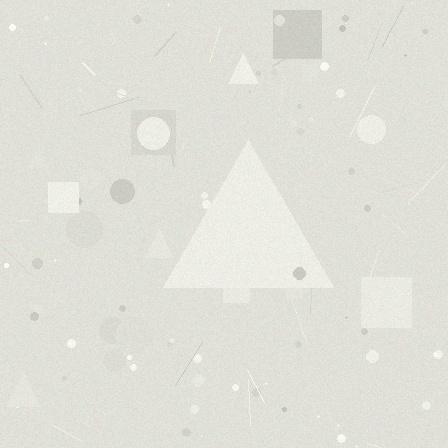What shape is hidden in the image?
A triangle is hidden in the image.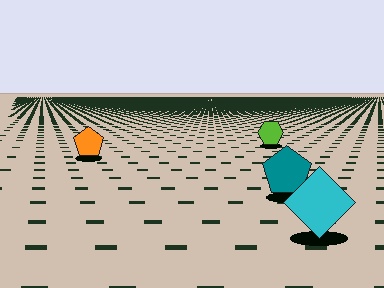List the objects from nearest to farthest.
From nearest to farthest: the cyan diamond, the teal pentagon, the orange pentagon, the lime hexagon.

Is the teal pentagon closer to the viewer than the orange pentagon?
Yes. The teal pentagon is closer — you can tell from the texture gradient: the ground texture is coarser near it.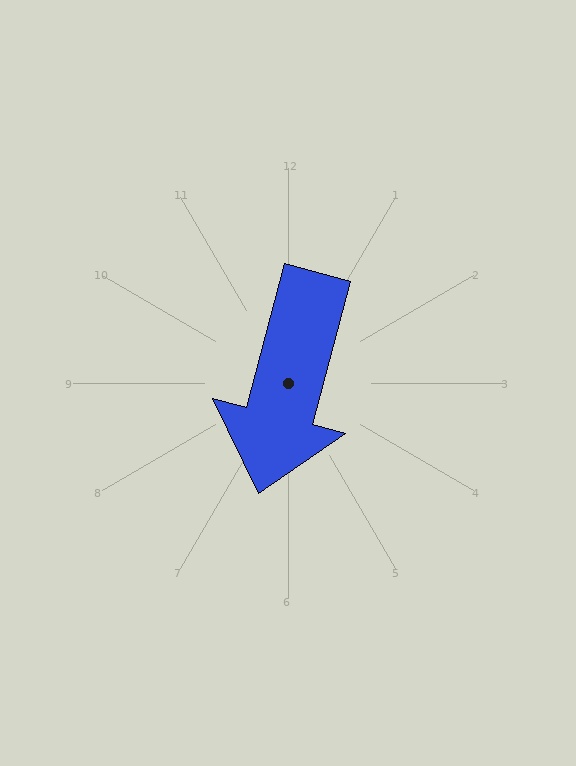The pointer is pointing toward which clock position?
Roughly 6 o'clock.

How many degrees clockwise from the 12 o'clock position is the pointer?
Approximately 195 degrees.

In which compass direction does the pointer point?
South.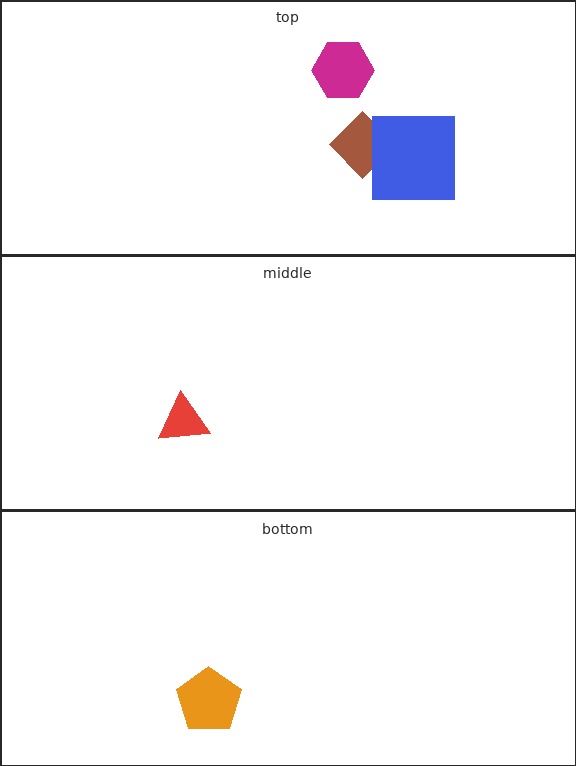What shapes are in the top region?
The magenta hexagon, the brown diamond, the blue square.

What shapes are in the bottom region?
The orange pentagon.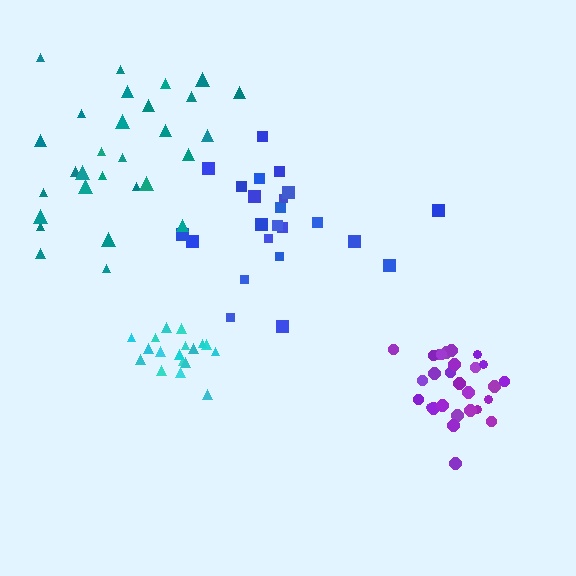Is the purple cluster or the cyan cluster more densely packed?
Cyan.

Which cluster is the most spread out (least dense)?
Teal.